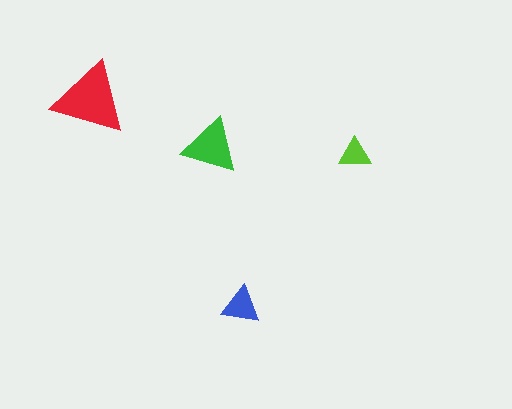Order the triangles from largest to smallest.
the red one, the green one, the blue one, the lime one.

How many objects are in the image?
There are 4 objects in the image.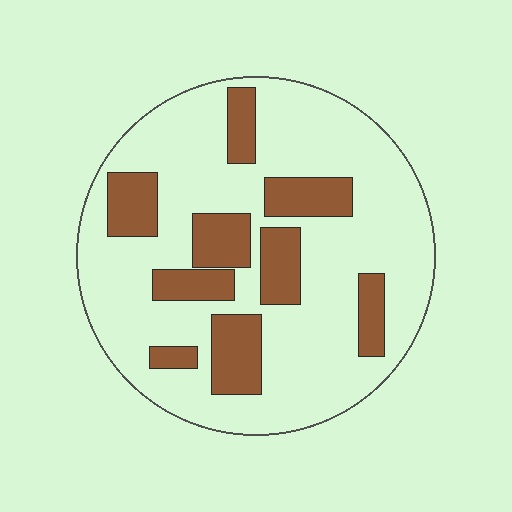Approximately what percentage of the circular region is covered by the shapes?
Approximately 25%.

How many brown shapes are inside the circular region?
9.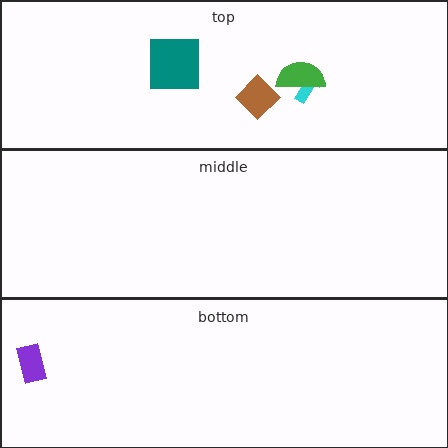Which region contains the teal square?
The top region.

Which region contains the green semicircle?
The top region.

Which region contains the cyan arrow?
The top region.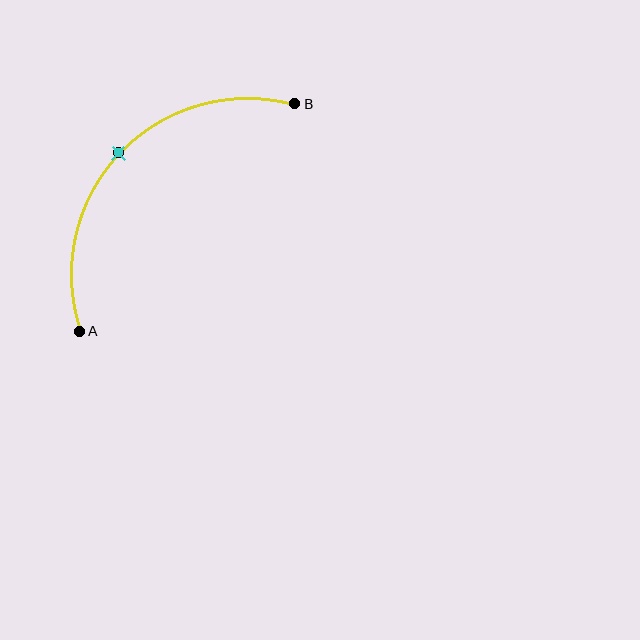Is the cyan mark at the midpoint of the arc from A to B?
Yes. The cyan mark lies on the arc at equal arc-length from both A and B — it is the arc midpoint.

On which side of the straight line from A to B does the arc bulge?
The arc bulges above and to the left of the straight line connecting A and B.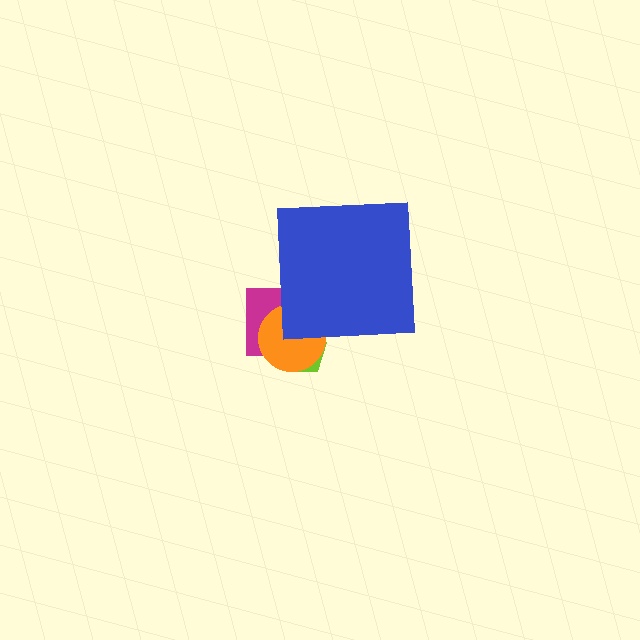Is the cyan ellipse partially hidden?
Yes, the cyan ellipse is partially hidden behind the blue square.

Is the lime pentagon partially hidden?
Yes, the lime pentagon is partially hidden behind the blue square.